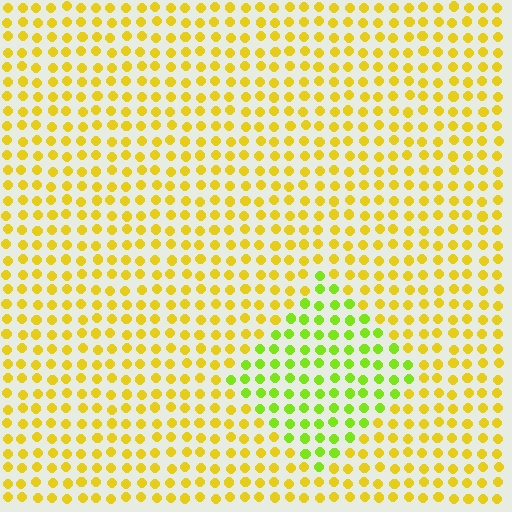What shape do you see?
I see a diamond.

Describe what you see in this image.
The image is filled with small yellow elements in a uniform arrangement. A diamond-shaped region is visible where the elements are tinted to a slightly different hue, forming a subtle color boundary.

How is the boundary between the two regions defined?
The boundary is defined purely by a slight shift in hue (about 39 degrees). Spacing, size, and orientation are identical on both sides.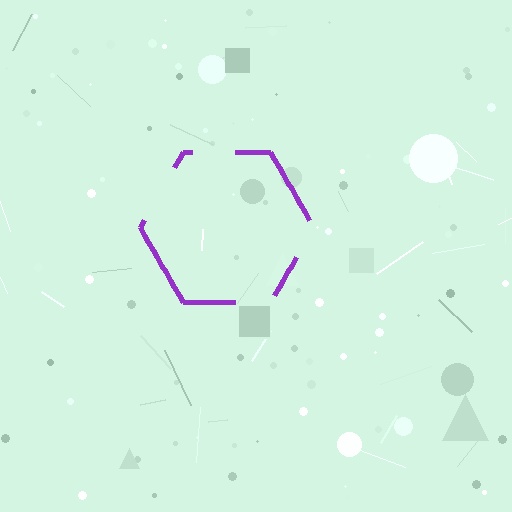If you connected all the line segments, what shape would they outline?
They would outline a hexagon.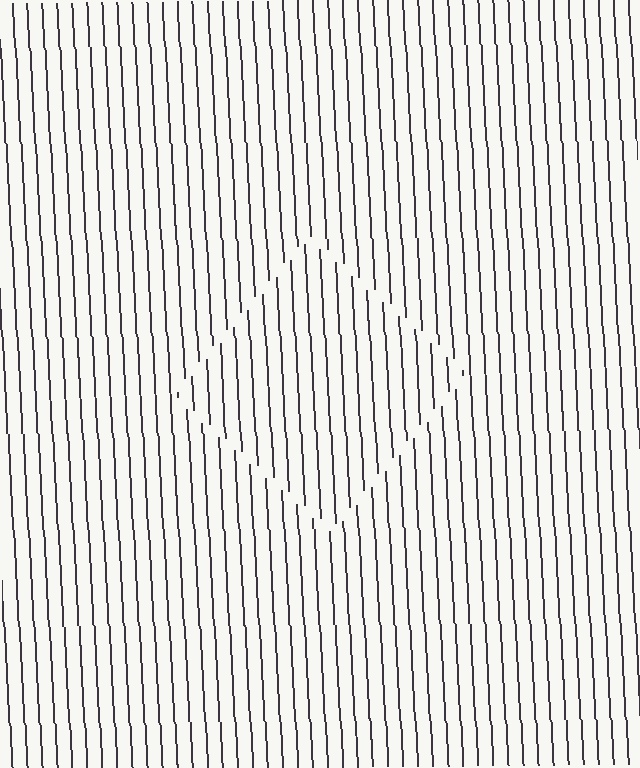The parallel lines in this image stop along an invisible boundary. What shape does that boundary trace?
An illusory square. The interior of the shape contains the same grating, shifted by half a period — the contour is defined by the phase discontinuity where line-ends from the inner and outer gratings abut.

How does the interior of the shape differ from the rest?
The interior of the shape contains the same grating, shifted by half a period — the contour is defined by the phase discontinuity where line-ends from the inner and outer gratings abut.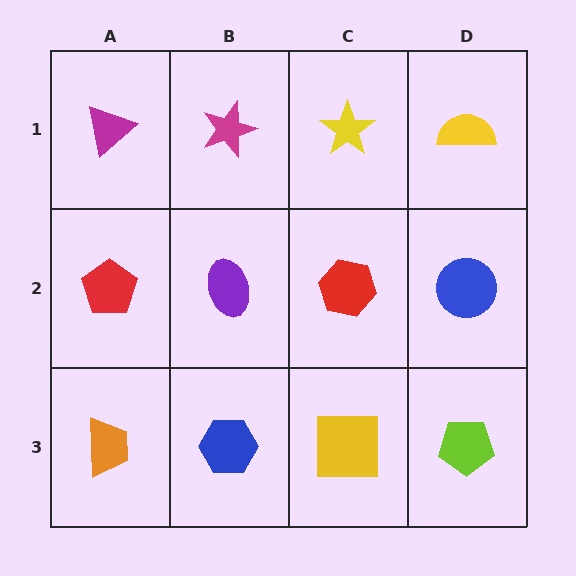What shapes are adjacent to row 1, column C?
A red hexagon (row 2, column C), a magenta star (row 1, column B), a yellow semicircle (row 1, column D).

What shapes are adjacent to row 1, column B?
A purple ellipse (row 2, column B), a magenta triangle (row 1, column A), a yellow star (row 1, column C).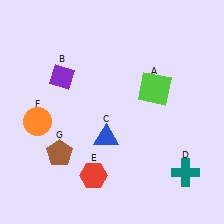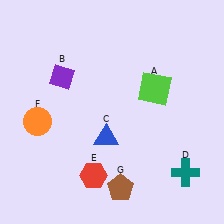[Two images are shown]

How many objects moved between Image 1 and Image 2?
1 object moved between the two images.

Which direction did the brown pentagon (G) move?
The brown pentagon (G) moved right.